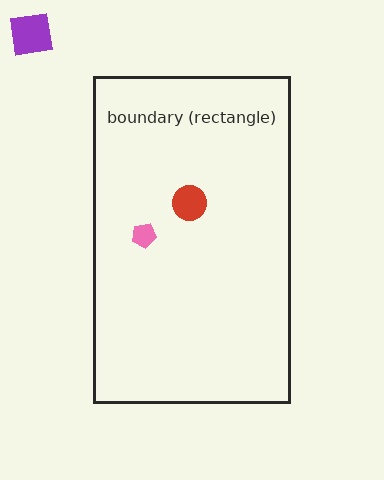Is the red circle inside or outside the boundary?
Inside.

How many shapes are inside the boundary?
2 inside, 1 outside.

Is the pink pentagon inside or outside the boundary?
Inside.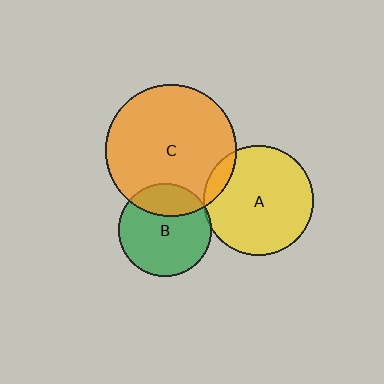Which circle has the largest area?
Circle C (orange).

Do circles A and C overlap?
Yes.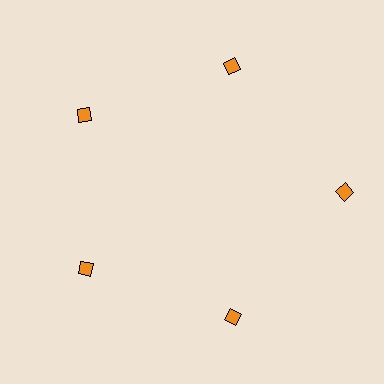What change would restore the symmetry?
The symmetry would be restored by moving it inward, back onto the ring so that all 5 diamonds sit at equal angles and equal distance from the center.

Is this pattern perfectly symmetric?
No. The 5 orange diamonds are arranged in a ring, but one element near the 3 o'clock position is pushed outward from the center, breaking the 5-fold rotational symmetry.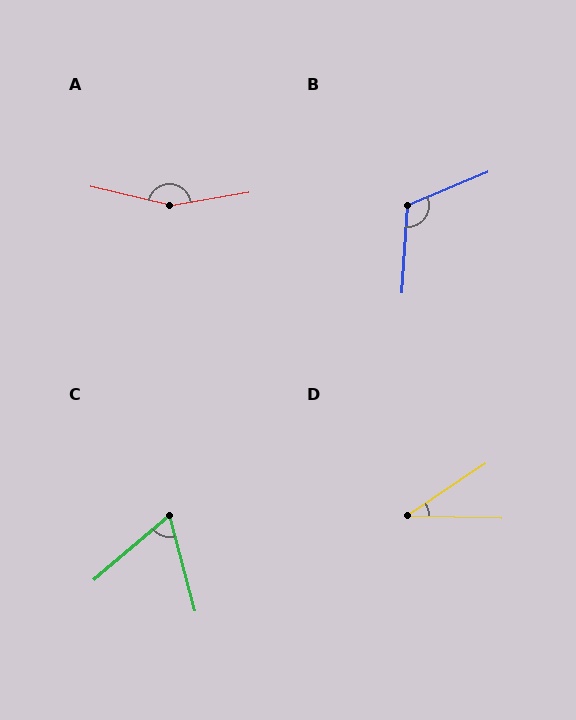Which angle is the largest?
A, at approximately 157 degrees.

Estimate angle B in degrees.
Approximately 116 degrees.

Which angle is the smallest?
D, at approximately 35 degrees.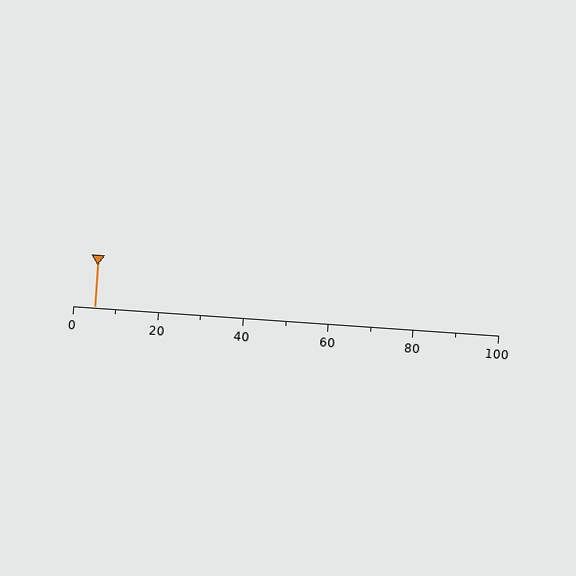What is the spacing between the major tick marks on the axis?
The major ticks are spaced 20 apart.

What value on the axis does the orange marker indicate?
The marker indicates approximately 5.